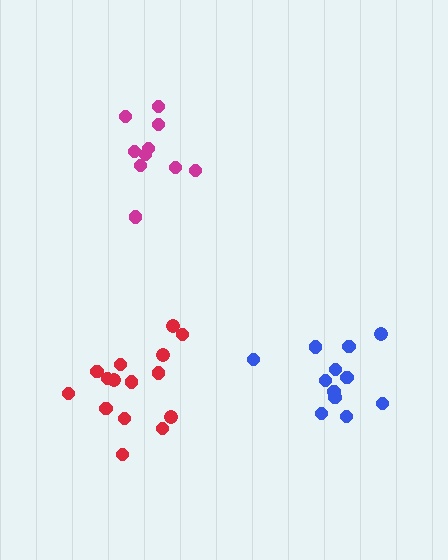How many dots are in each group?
Group 1: 15 dots, Group 2: 12 dots, Group 3: 10 dots (37 total).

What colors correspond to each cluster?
The clusters are colored: red, blue, magenta.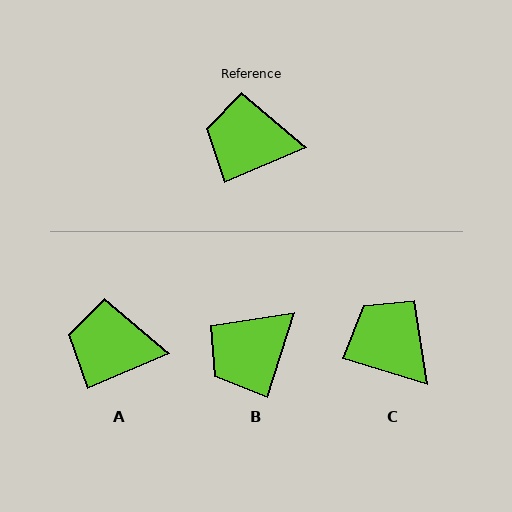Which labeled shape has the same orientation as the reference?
A.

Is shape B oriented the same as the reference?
No, it is off by about 49 degrees.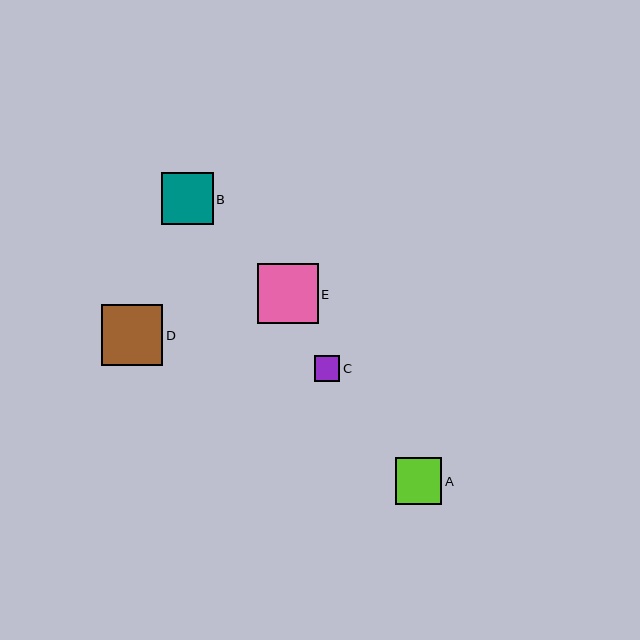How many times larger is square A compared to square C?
Square A is approximately 1.8 times the size of square C.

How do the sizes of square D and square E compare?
Square D and square E are approximately the same size.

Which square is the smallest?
Square C is the smallest with a size of approximately 25 pixels.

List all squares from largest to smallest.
From largest to smallest: D, E, B, A, C.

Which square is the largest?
Square D is the largest with a size of approximately 62 pixels.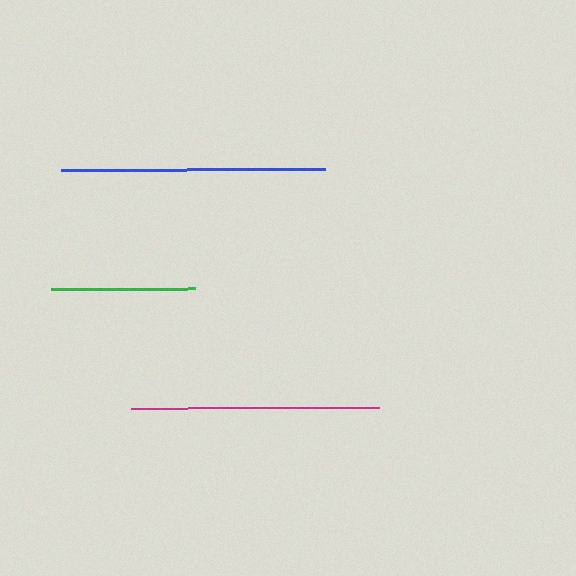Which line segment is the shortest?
The green line is the shortest at approximately 144 pixels.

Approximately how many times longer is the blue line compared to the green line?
The blue line is approximately 1.8 times the length of the green line.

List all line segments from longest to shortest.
From longest to shortest: blue, magenta, green.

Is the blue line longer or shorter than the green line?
The blue line is longer than the green line.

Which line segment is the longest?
The blue line is the longest at approximately 265 pixels.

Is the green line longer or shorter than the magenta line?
The magenta line is longer than the green line.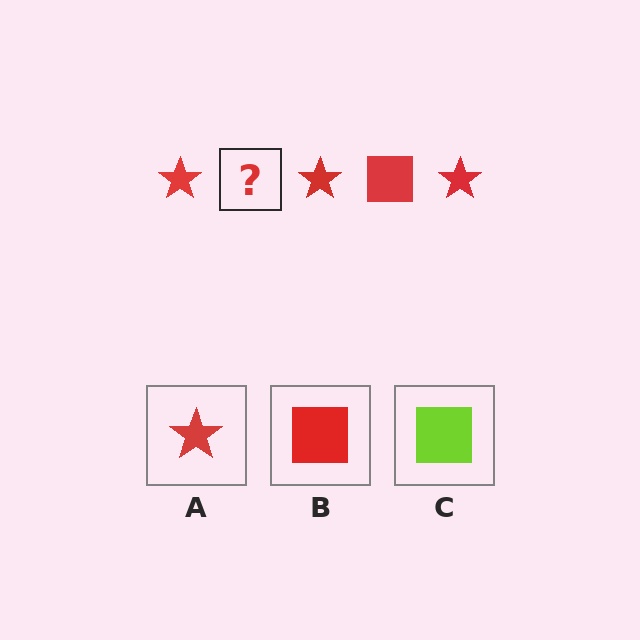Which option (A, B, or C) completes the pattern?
B.